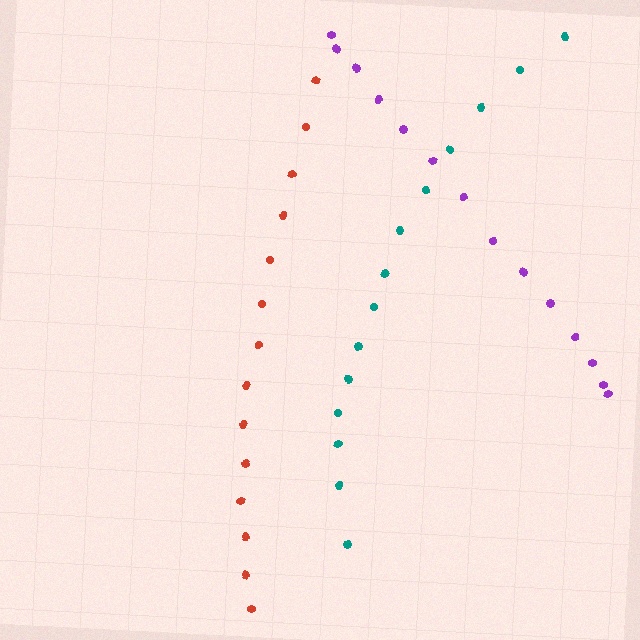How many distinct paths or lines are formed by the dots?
There are 3 distinct paths.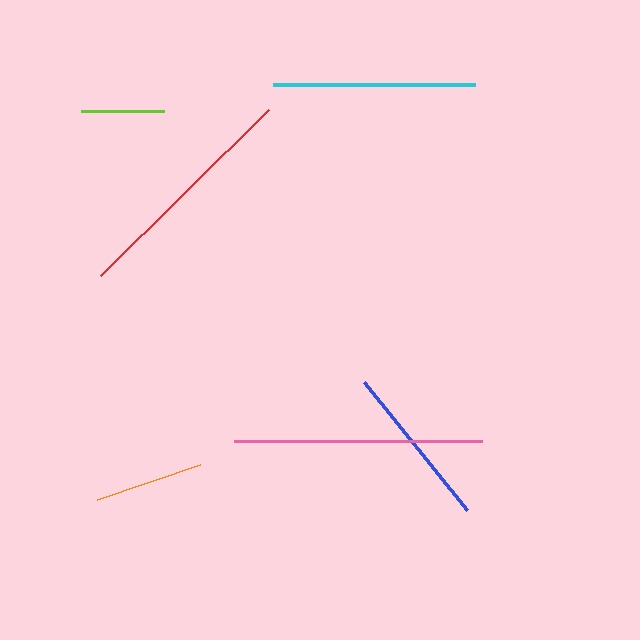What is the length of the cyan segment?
The cyan segment is approximately 202 pixels long.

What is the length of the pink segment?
The pink segment is approximately 248 pixels long.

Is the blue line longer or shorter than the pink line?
The pink line is longer than the blue line.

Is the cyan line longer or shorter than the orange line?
The cyan line is longer than the orange line.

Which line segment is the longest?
The pink line is the longest at approximately 248 pixels.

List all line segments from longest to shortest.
From longest to shortest: pink, red, cyan, blue, orange, lime.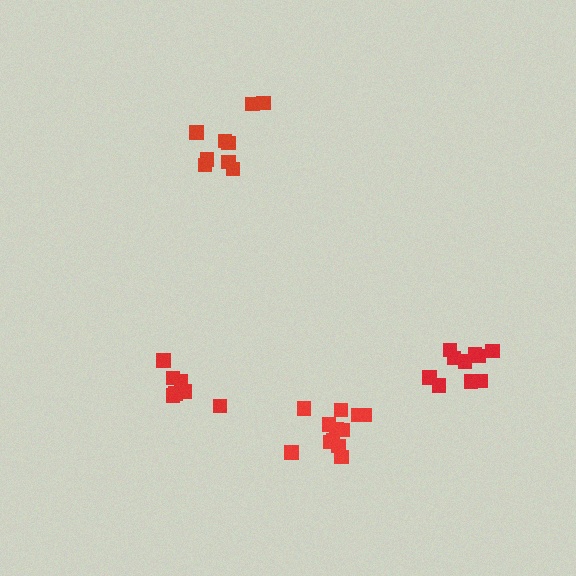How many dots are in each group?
Group 1: 10 dots, Group 2: 12 dots, Group 3: 7 dots, Group 4: 9 dots (38 total).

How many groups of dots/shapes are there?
There are 4 groups.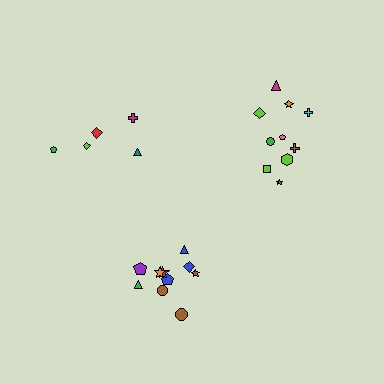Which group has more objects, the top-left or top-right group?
The top-right group.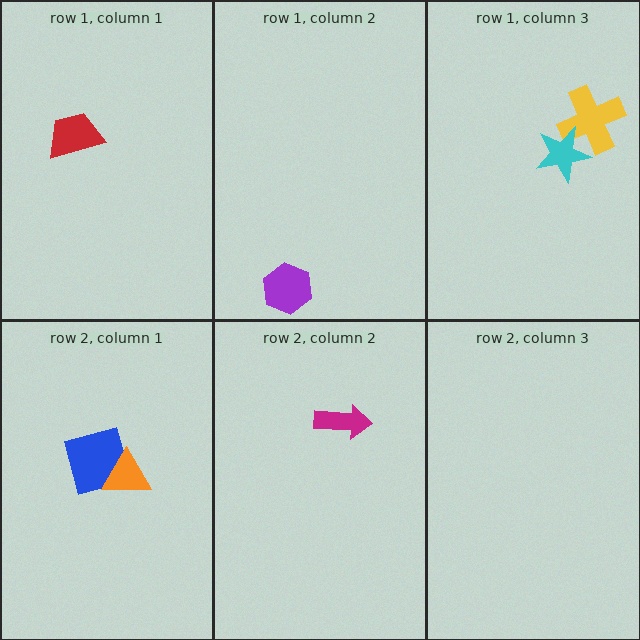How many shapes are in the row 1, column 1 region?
1.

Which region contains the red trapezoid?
The row 1, column 1 region.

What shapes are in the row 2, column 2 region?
The magenta arrow.